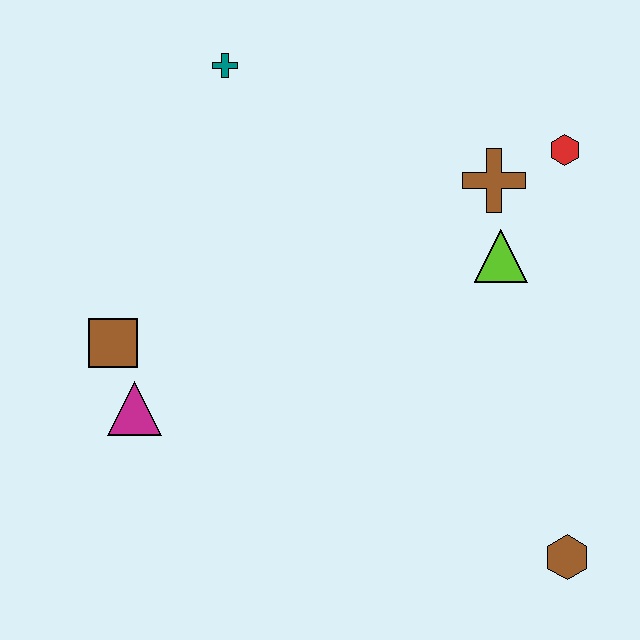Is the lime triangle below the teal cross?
Yes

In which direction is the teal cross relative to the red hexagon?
The teal cross is to the left of the red hexagon.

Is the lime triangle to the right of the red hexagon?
No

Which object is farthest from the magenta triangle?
The red hexagon is farthest from the magenta triangle.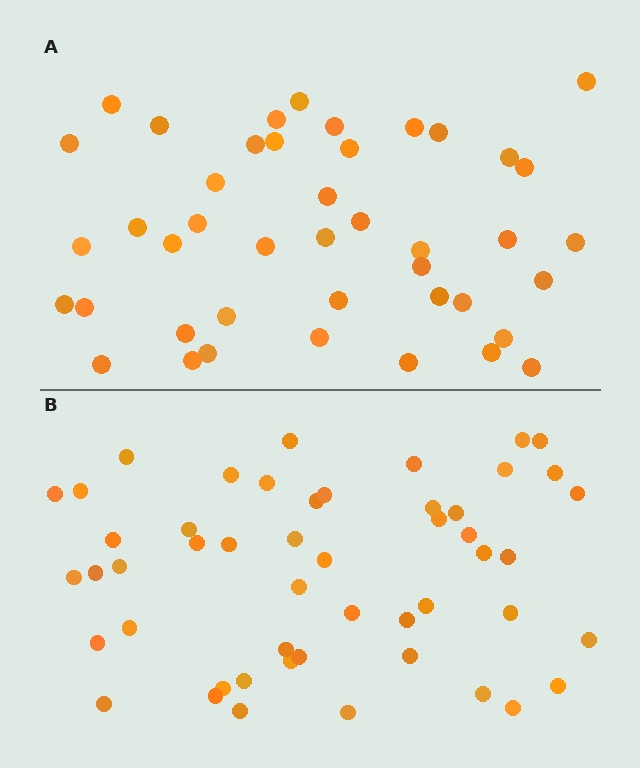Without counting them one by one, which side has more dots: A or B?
Region B (the bottom region) has more dots.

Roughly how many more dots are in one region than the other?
Region B has roughly 8 or so more dots than region A.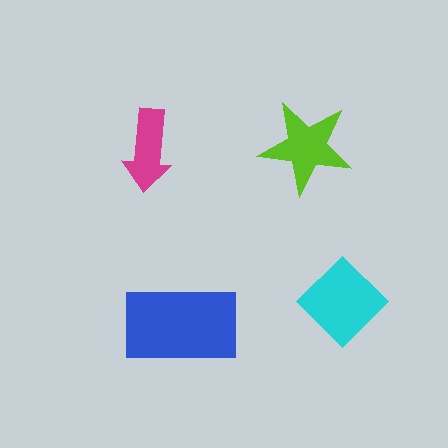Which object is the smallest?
The magenta arrow.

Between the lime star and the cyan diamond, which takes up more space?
The cyan diamond.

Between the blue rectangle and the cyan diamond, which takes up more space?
The blue rectangle.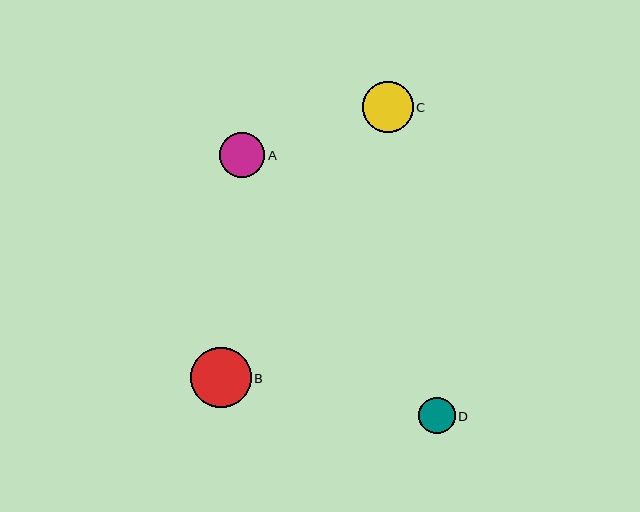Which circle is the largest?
Circle B is the largest with a size of approximately 61 pixels.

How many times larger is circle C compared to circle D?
Circle C is approximately 1.4 times the size of circle D.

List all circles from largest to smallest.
From largest to smallest: B, C, A, D.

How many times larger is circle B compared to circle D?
Circle B is approximately 1.7 times the size of circle D.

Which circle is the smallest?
Circle D is the smallest with a size of approximately 36 pixels.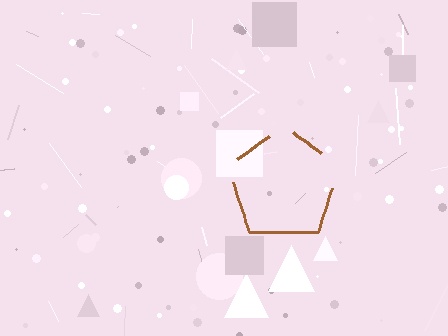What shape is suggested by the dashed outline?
The dashed outline suggests a pentagon.